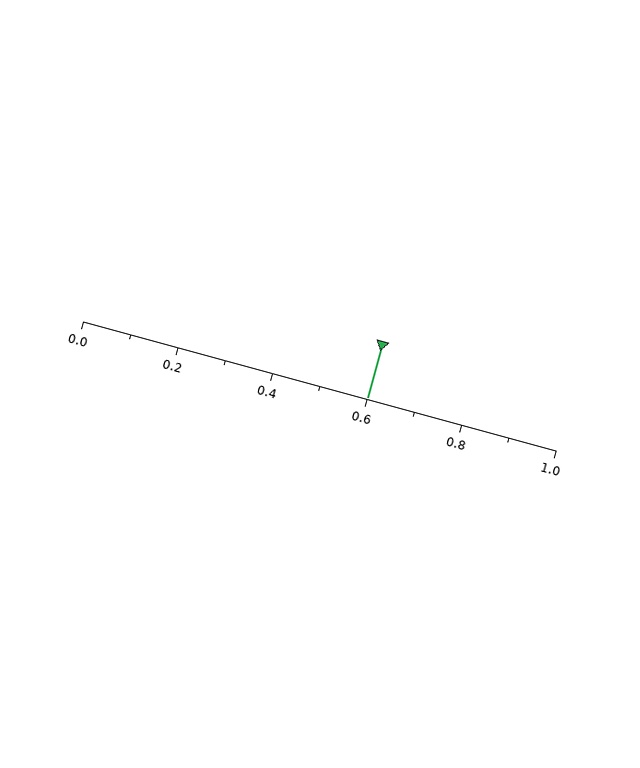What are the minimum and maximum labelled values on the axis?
The axis runs from 0.0 to 1.0.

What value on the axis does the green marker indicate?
The marker indicates approximately 0.6.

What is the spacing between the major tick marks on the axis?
The major ticks are spaced 0.2 apart.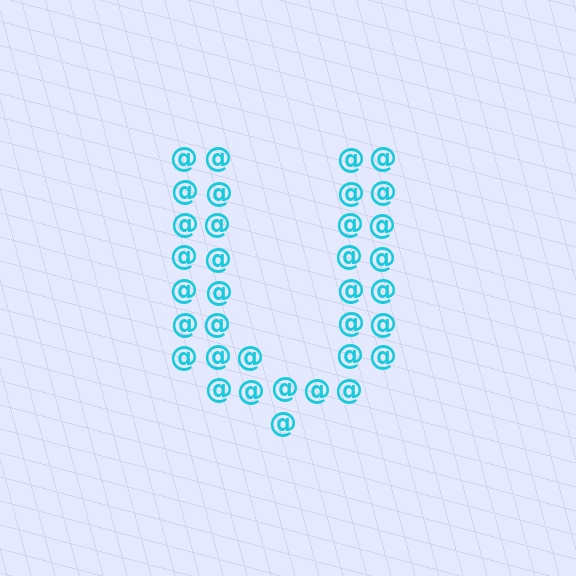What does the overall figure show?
The overall figure shows the letter U.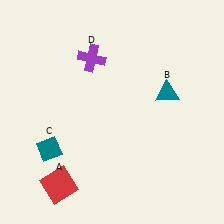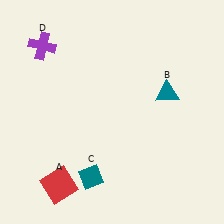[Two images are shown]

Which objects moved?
The objects that moved are: the teal diamond (C), the purple cross (D).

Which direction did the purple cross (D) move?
The purple cross (D) moved left.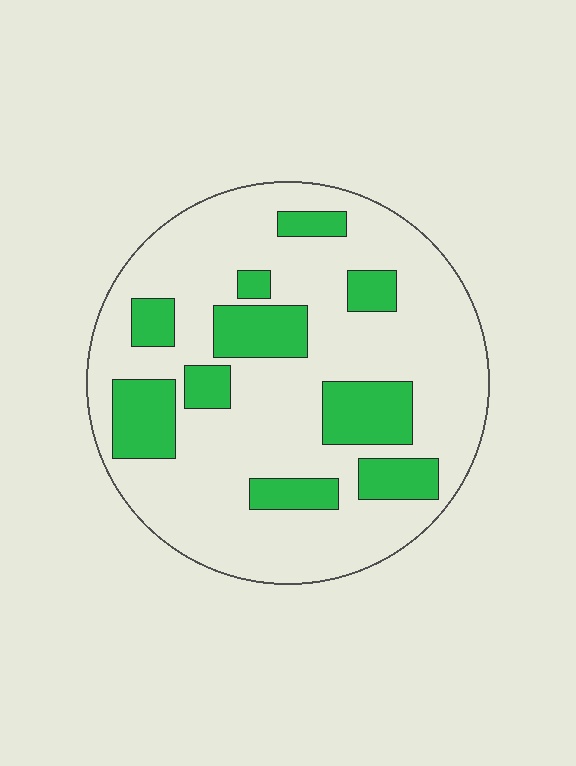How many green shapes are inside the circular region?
10.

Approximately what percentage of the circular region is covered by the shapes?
Approximately 25%.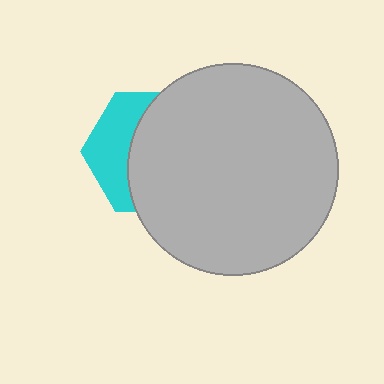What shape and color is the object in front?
The object in front is a light gray circle.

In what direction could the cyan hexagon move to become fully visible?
The cyan hexagon could move left. That would shift it out from behind the light gray circle entirely.